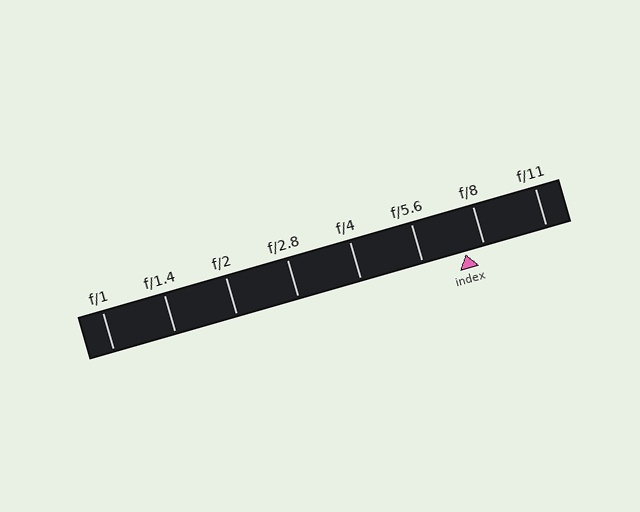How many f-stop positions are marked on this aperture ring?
There are 8 f-stop positions marked.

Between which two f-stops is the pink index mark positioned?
The index mark is between f/5.6 and f/8.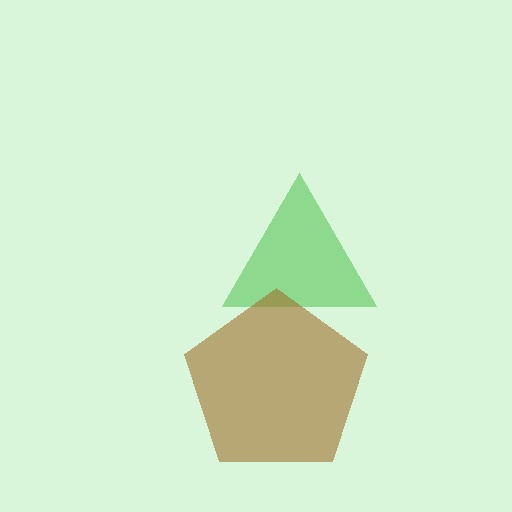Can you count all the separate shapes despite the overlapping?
Yes, there are 2 separate shapes.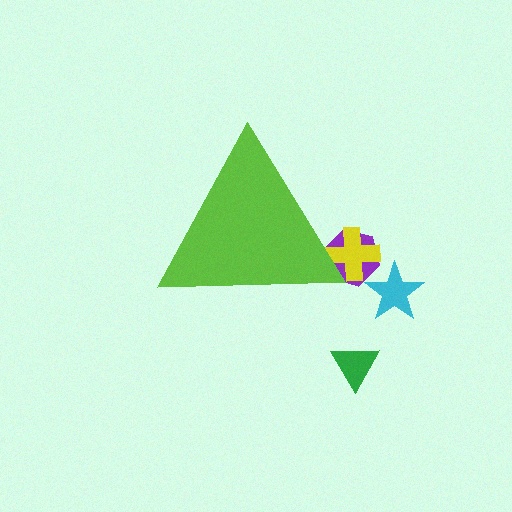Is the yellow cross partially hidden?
Yes, the yellow cross is partially hidden behind the lime triangle.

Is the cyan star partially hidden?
No, the cyan star is fully visible.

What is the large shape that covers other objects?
A lime triangle.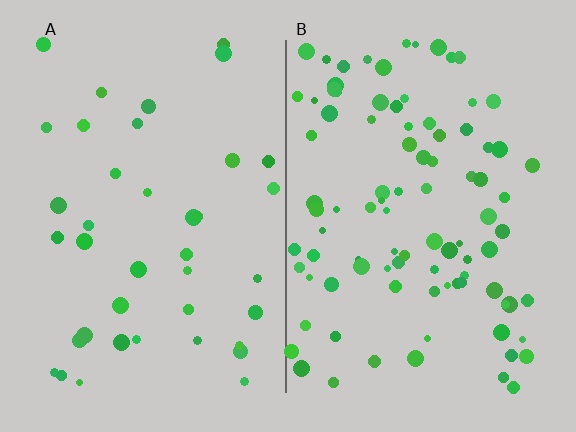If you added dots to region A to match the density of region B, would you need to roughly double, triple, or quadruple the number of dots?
Approximately double.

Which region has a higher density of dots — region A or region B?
B (the right).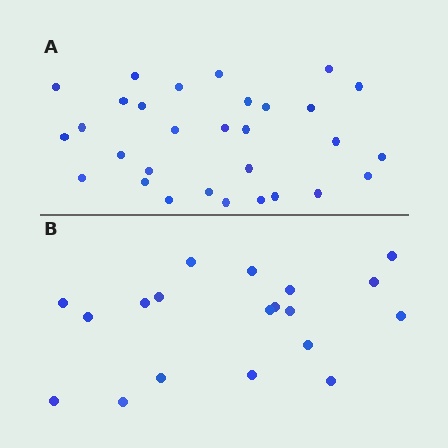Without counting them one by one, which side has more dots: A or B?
Region A (the top region) has more dots.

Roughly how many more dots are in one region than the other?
Region A has roughly 12 or so more dots than region B.